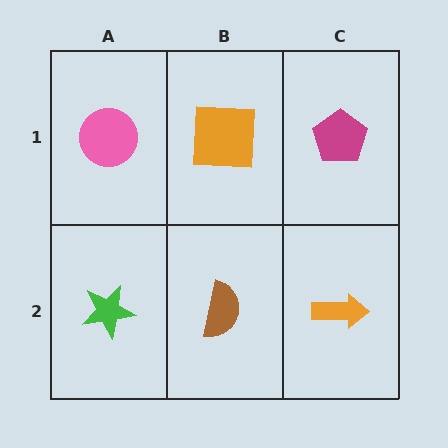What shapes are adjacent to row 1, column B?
A brown semicircle (row 2, column B), a pink circle (row 1, column A), a magenta pentagon (row 1, column C).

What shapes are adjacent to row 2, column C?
A magenta pentagon (row 1, column C), a brown semicircle (row 2, column B).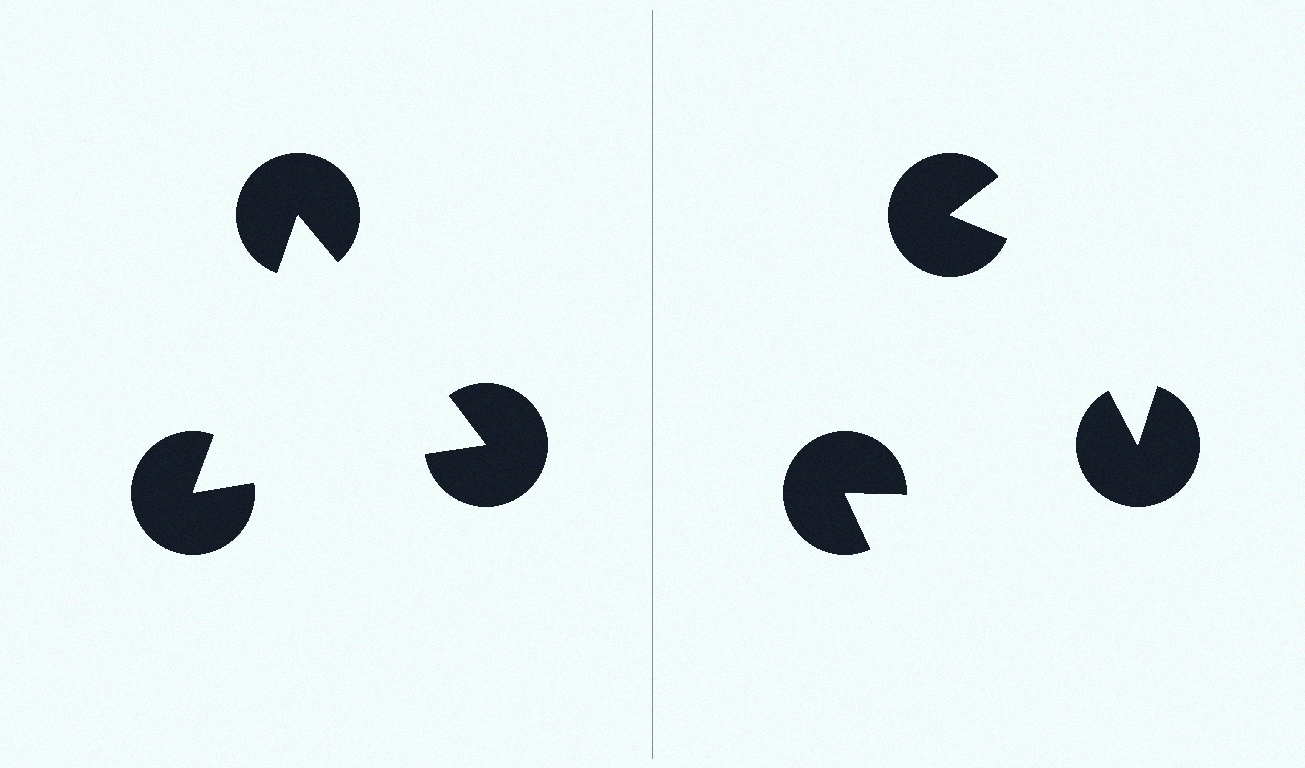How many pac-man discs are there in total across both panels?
6 — 3 on each side.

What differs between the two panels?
The pac-man discs are positioned identically on both sides; only the wedge orientations differ. On the left they align to a triangle; on the right they are misaligned.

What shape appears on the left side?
An illusory triangle.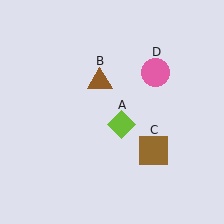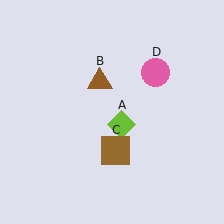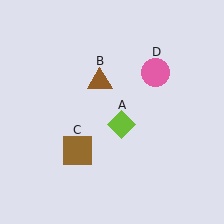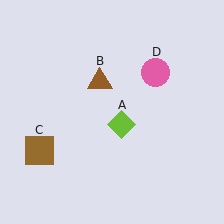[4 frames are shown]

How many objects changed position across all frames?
1 object changed position: brown square (object C).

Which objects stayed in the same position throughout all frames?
Lime diamond (object A) and brown triangle (object B) and pink circle (object D) remained stationary.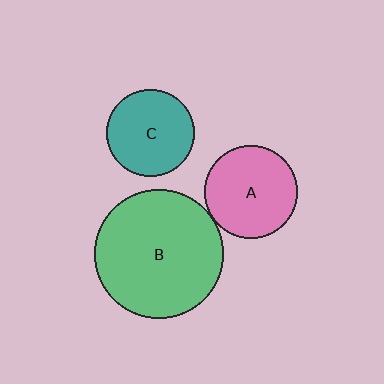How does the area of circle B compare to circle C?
Approximately 2.2 times.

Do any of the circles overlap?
No, none of the circles overlap.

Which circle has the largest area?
Circle B (green).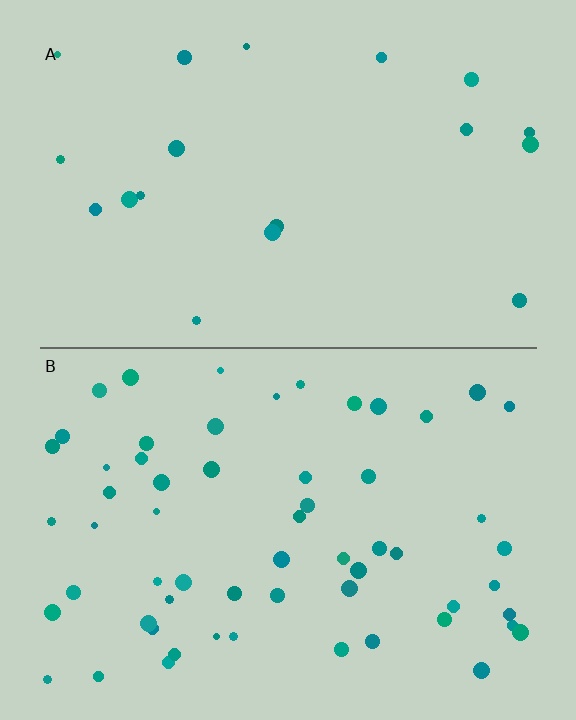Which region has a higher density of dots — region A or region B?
B (the bottom).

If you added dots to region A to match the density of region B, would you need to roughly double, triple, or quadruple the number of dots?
Approximately triple.